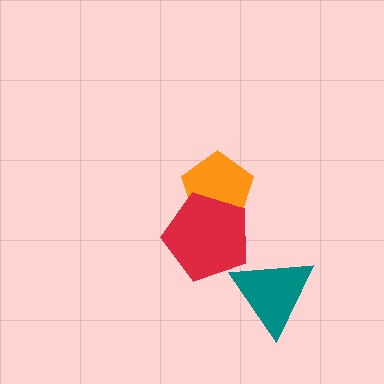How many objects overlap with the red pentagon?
1 object overlaps with the red pentagon.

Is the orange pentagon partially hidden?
Yes, it is partially covered by another shape.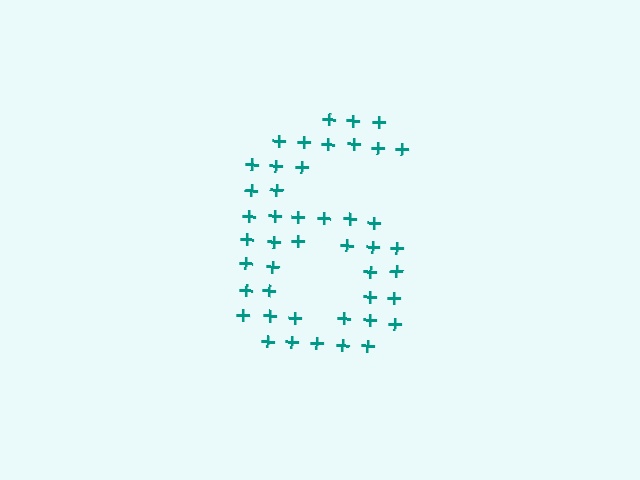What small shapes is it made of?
It is made of small plus signs.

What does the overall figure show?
The overall figure shows the digit 6.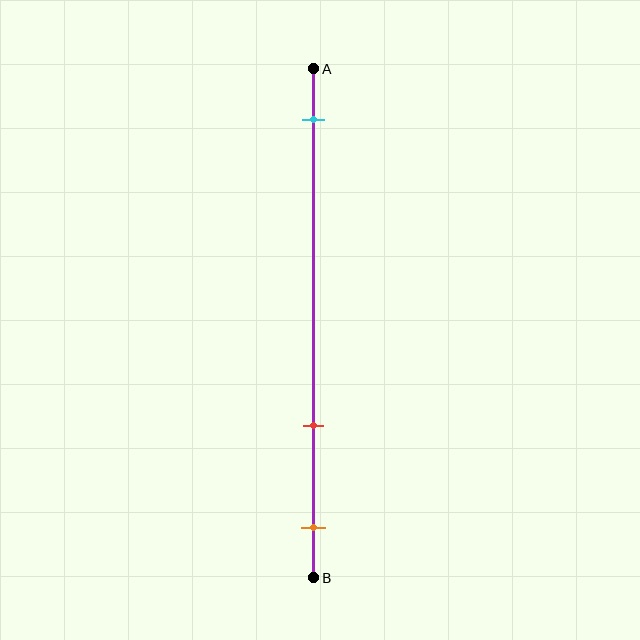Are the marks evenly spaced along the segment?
No, the marks are not evenly spaced.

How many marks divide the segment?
There are 3 marks dividing the segment.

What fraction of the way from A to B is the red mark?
The red mark is approximately 70% (0.7) of the way from A to B.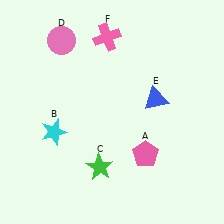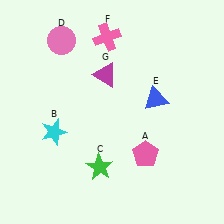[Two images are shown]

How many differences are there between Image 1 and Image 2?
There is 1 difference between the two images.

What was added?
A magenta triangle (G) was added in Image 2.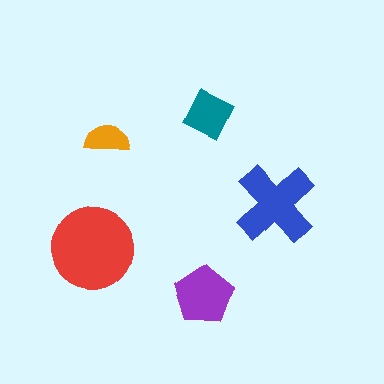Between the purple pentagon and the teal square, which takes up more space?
The purple pentagon.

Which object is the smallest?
The orange semicircle.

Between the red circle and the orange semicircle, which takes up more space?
The red circle.